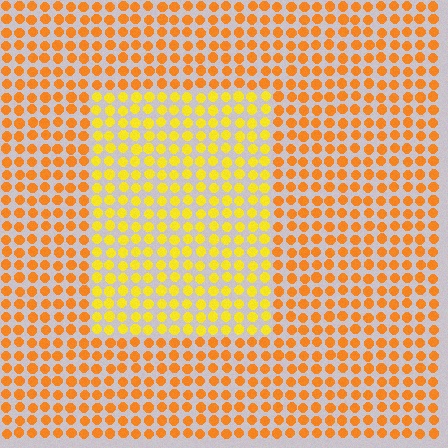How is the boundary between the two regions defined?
The boundary is defined purely by a slight shift in hue (about 27 degrees). Spacing, size, and orientation are identical on both sides.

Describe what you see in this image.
The image is filled with small orange elements in a uniform arrangement. A rectangle-shaped region is visible where the elements are tinted to a slightly different hue, forming a subtle color boundary.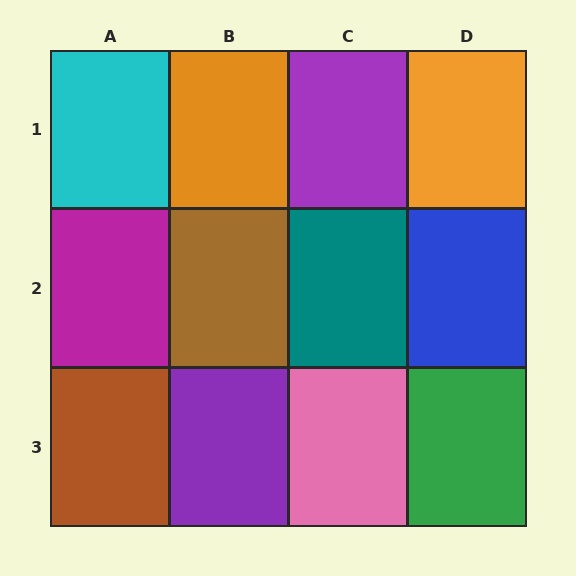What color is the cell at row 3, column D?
Green.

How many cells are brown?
2 cells are brown.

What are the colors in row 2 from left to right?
Magenta, brown, teal, blue.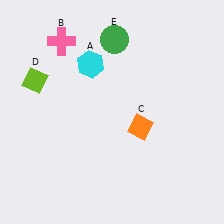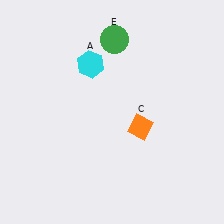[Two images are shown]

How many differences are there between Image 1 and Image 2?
There are 2 differences between the two images.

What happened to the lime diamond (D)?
The lime diamond (D) was removed in Image 2. It was in the top-left area of Image 1.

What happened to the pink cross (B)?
The pink cross (B) was removed in Image 2. It was in the top-left area of Image 1.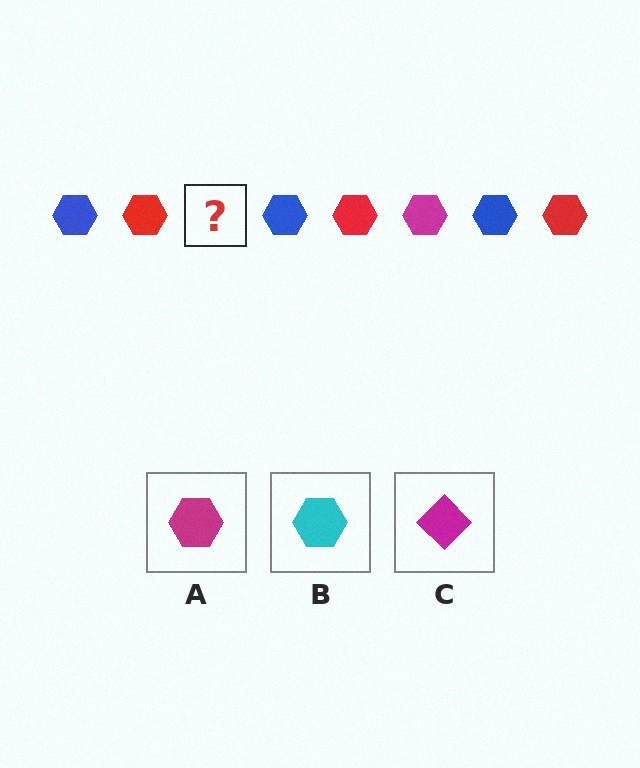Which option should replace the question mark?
Option A.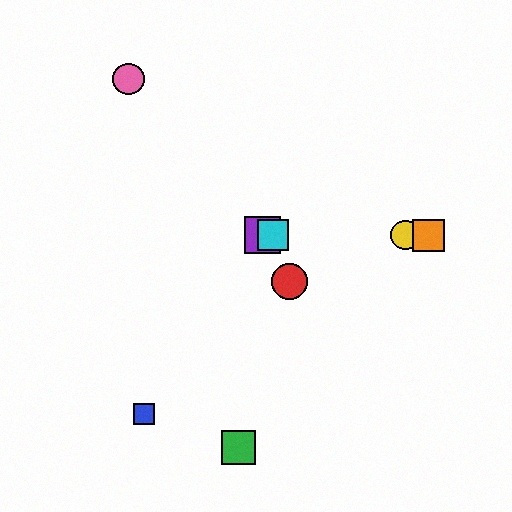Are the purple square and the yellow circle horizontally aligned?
Yes, both are at y≈235.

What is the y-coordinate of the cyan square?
The cyan square is at y≈235.